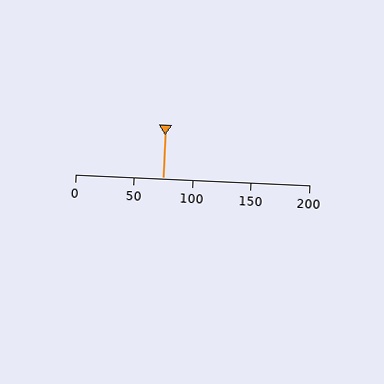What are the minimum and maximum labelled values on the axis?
The axis runs from 0 to 200.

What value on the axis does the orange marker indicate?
The marker indicates approximately 75.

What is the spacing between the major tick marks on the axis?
The major ticks are spaced 50 apart.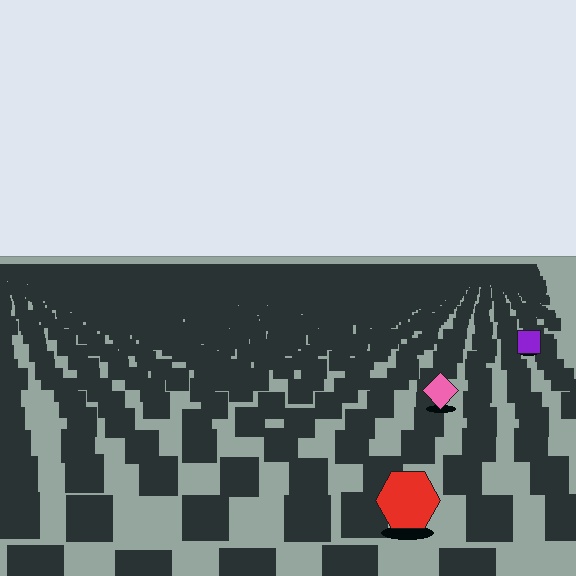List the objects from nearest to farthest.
From nearest to farthest: the red hexagon, the pink diamond, the purple square.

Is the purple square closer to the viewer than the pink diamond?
No. The pink diamond is closer — you can tell from the texture gradient: the ground texture is coarser near it.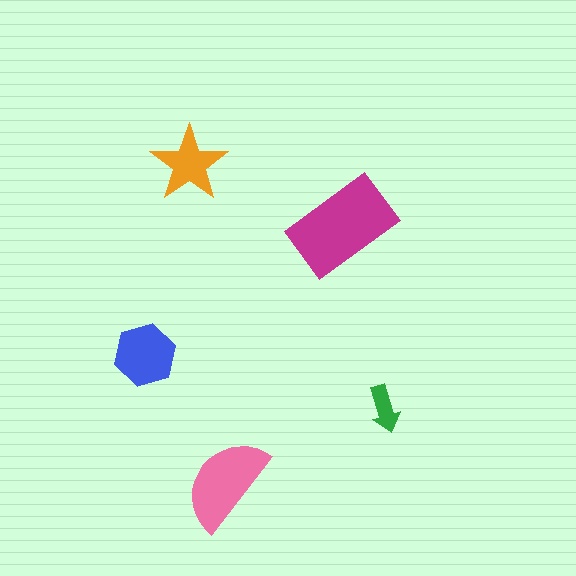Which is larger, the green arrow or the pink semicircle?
The pink semicircle.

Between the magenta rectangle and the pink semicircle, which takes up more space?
The magenta rectangle.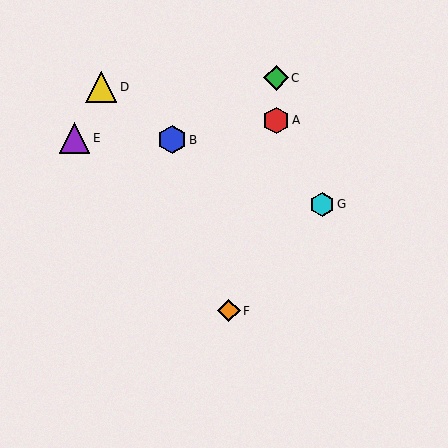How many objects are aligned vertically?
2 objects (A, C) are aligned vertically.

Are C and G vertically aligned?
No, C is at x≈276 and G is at x≈322.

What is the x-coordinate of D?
Object D is at x≈101.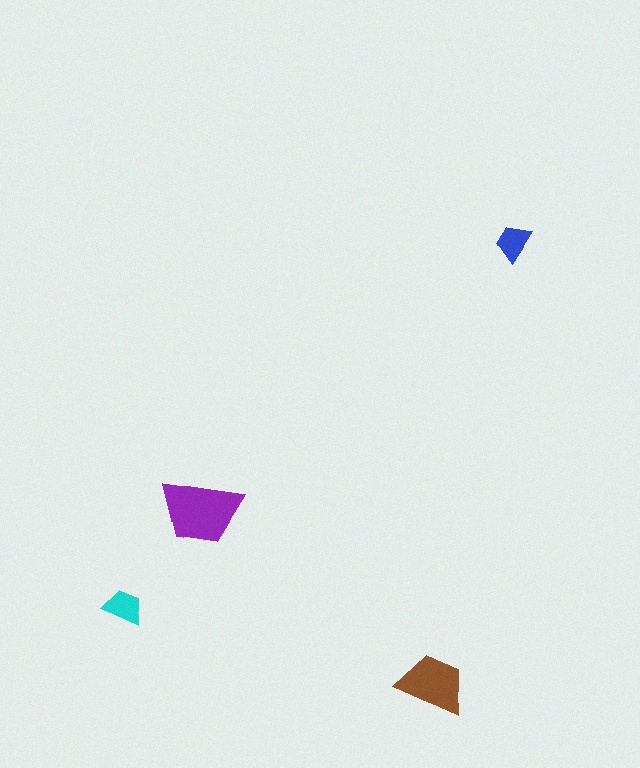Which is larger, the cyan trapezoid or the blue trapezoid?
The cyan one.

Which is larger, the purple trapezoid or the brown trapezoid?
The purple one.